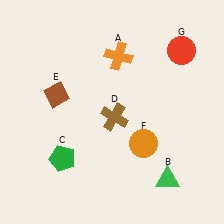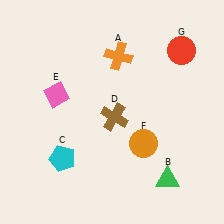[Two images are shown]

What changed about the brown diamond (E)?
In Image 1, E is brown. In Image 2, it changed to pink.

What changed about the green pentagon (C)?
In Image 1, C is green. In Image 2, it changed to cyan.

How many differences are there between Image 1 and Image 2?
There are 2 differences between the two images.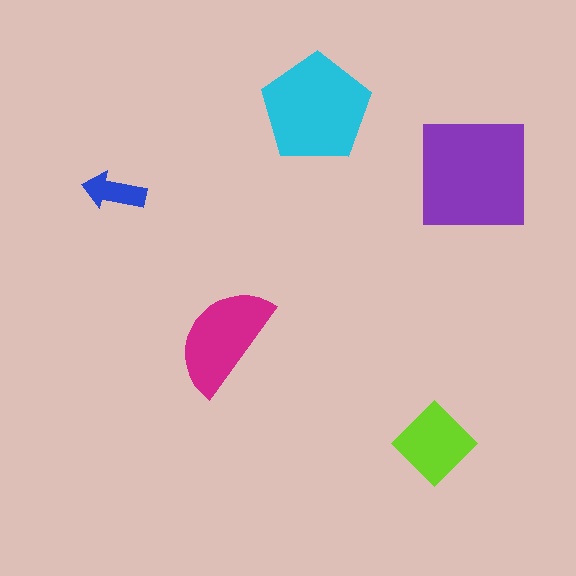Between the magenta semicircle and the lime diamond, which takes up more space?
The magenta semicircle.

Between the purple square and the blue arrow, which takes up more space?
The purple square.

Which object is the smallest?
The blue arrow.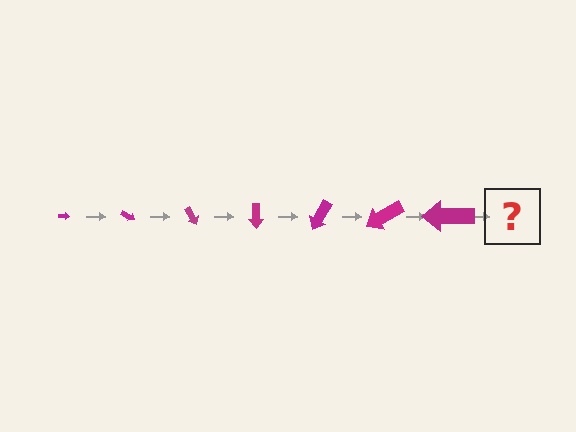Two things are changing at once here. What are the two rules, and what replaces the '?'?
The two rules are that the arrow grows larger each step and it rotates 30 degrees each step. The '?' should be an arrow, larger than the previous one and rotated 210 degrees from the start.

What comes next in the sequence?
The next element should be an arrow, larger than the previous one and rotated 210 degrees from the start.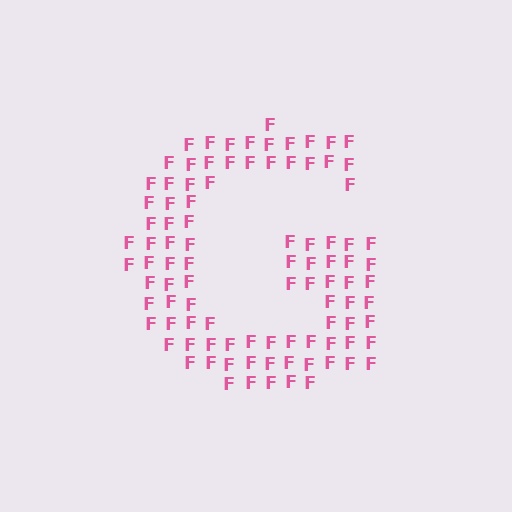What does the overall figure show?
The overall figure shows the letter G.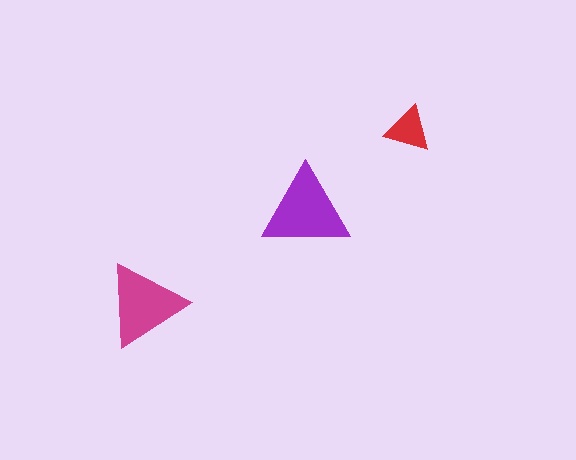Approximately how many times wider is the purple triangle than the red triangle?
About 2 times wider.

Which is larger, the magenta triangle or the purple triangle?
The purple one.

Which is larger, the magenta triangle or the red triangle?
The magenta one.